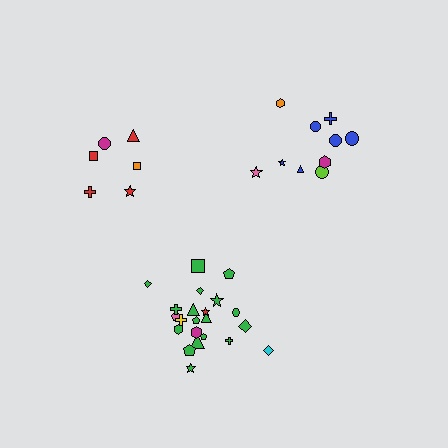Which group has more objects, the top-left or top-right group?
The top-right group.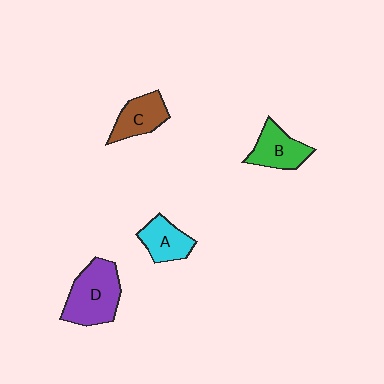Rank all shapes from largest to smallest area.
From largest to smallest: D (purple), B (green), C (brown), A (cyan).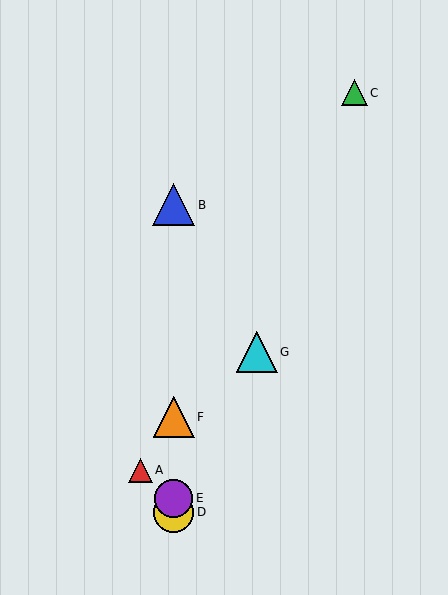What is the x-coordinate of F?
Object F is at x≈174.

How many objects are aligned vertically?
4 objects (B, D, E, F) are aligned vertically.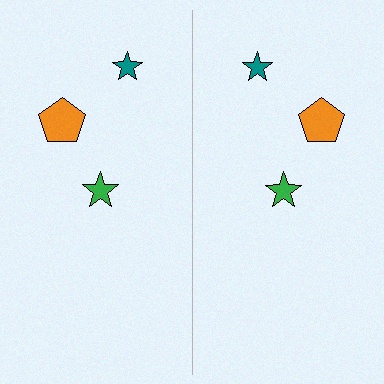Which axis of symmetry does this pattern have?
The pattern has a vertical axis of symmetry running through the center of the image.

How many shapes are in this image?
There are 6 shapes in this image.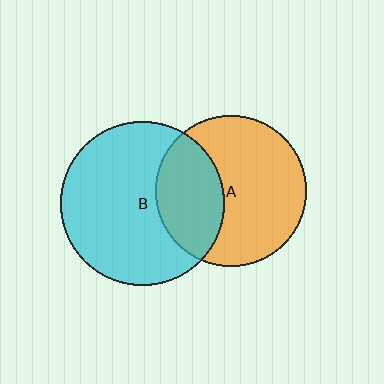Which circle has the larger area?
Circle B (cyan).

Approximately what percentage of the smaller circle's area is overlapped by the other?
Approximately 35%.